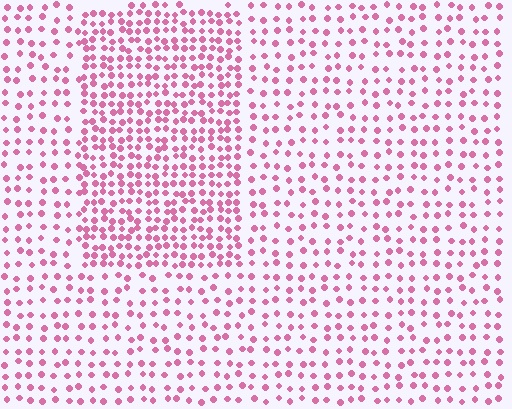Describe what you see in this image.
The image contains small pink elements arranged at two different densities. A rectangle-shaped region is visible where the elements are more densely packed than the surrounding area.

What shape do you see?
I see a rectangle.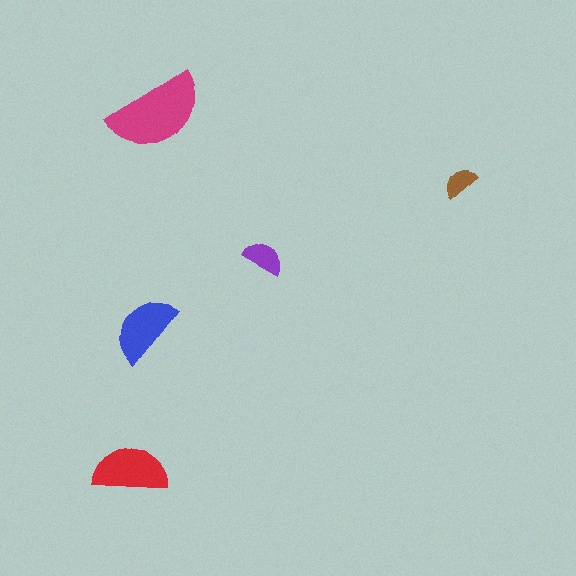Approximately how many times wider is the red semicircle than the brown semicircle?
About 2 times wider.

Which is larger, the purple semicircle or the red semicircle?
The red one.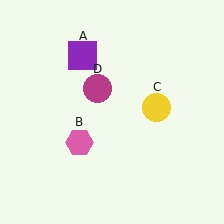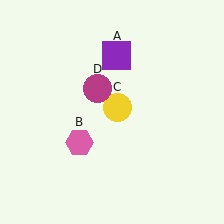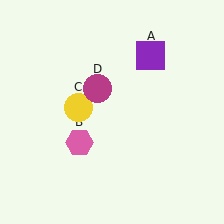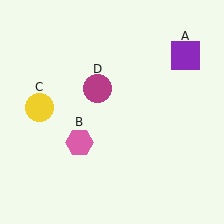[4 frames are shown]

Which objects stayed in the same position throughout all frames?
Pink hexagon (object B) and magenta circle (object D) remained stationary.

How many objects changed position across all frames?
2 objects changed position: purple square (object A), yellow circle (object C).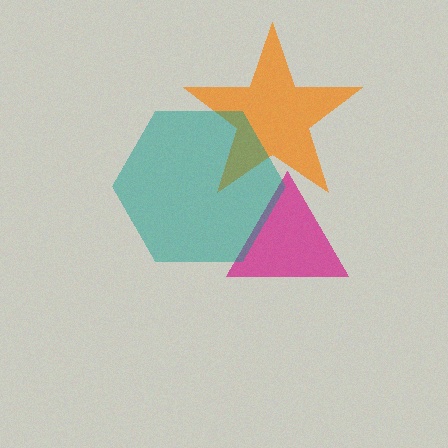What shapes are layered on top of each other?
The layered shapes are: a magenta triangle, an orange star, a teal hexagon.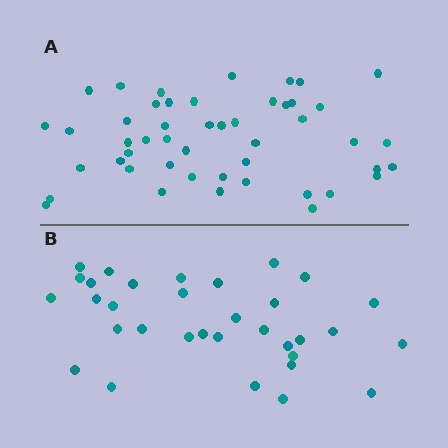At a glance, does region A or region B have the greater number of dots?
Region A (the top region) has more dots.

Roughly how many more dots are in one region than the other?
Region A has approximately 15 more dots than region B.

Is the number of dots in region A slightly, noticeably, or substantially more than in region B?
Region A has substantially more. The ratio is roughly 1.5 to 1.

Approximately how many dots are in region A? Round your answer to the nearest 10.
About 50 dots. (The exact count is 48, which rounds to 50.)